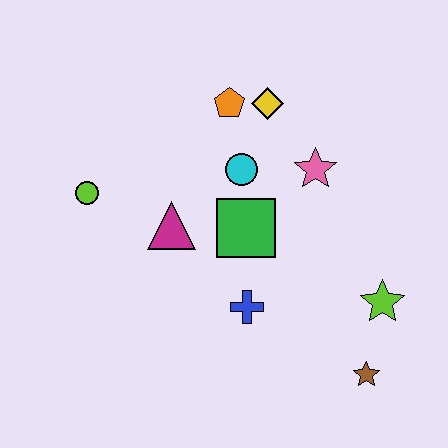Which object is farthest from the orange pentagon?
The brown star is farthest from the orange pentagon.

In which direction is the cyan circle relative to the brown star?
The cyan circle is above the brown star.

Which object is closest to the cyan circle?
The green square is closest to the cyan circle.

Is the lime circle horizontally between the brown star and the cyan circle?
No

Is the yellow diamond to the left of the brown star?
Yes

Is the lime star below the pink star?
Yes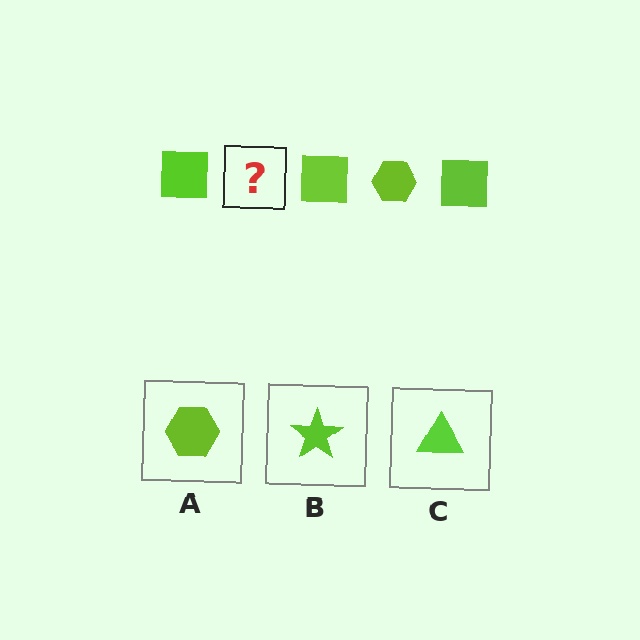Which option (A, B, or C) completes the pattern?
A.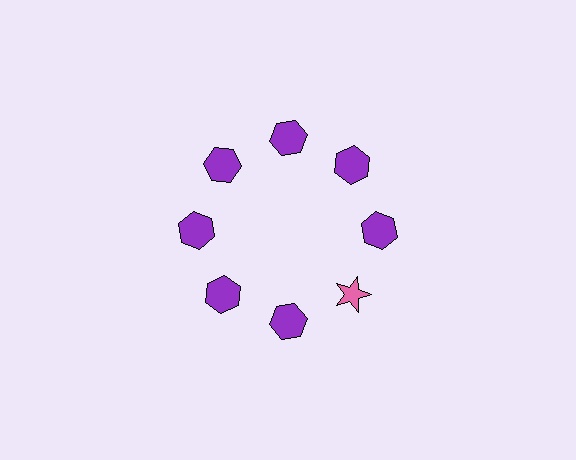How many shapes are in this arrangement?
There are 8 shapes arranged in a ring pattern.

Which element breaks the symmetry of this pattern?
The pink star at roughly the 4 o'clock position breaks the symmetry. All other shapes are purple hexagons.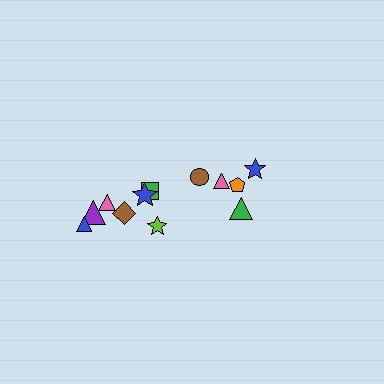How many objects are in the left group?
There are 8 objects.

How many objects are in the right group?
There are 4 objects.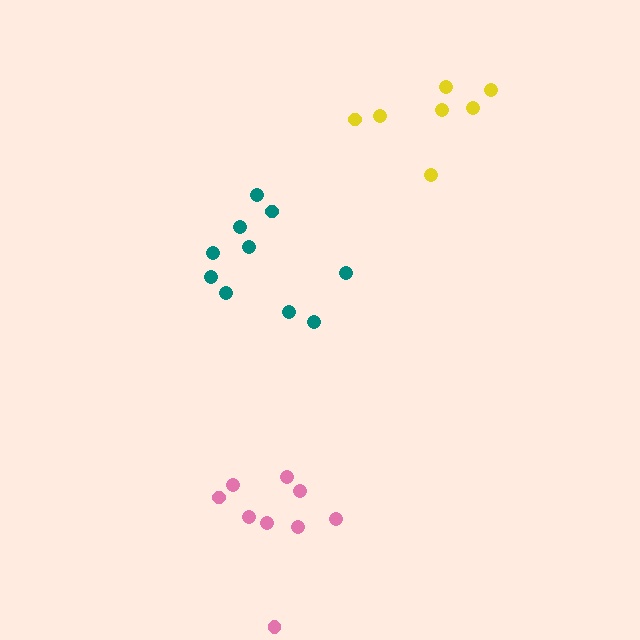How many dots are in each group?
Group 1: 10 dots, Group 2: 9 dots, Group 3: 7 dots (26 total).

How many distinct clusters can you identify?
There are 3 distinct clusters.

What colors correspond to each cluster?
The clusters are colored: teal, pink, yellow.